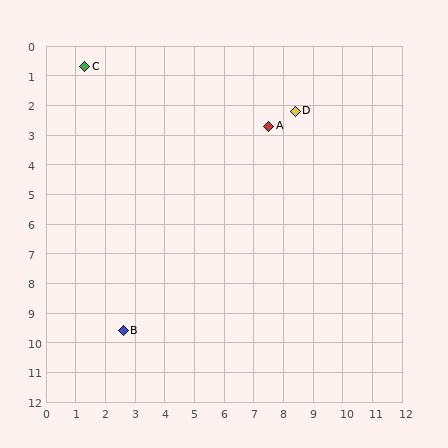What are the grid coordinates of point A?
Point A is at approximately (7.5, 2.7).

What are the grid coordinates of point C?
Point C is at approximately (1.3, 0.7).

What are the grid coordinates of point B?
Point B is at approximately (2.6, 9.6).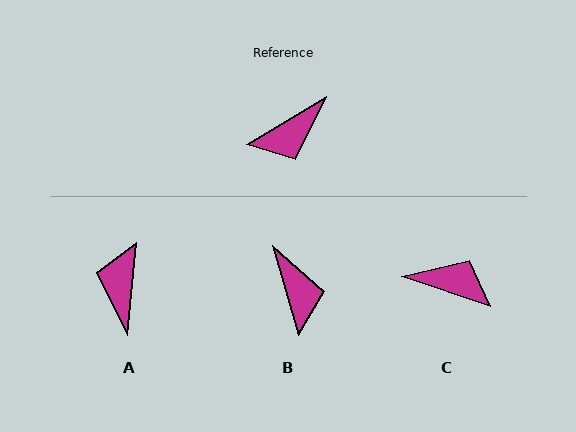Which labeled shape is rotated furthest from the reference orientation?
C, about 130 degrees away.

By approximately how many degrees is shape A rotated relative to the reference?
Approximately 127 degrees clockwise.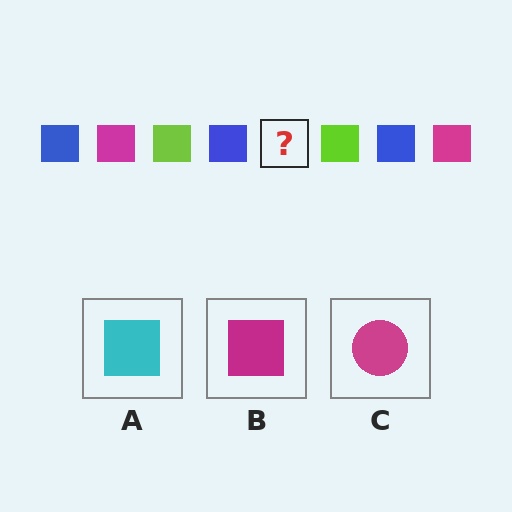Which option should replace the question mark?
Option B.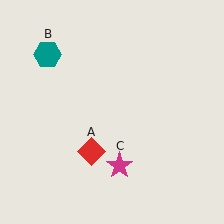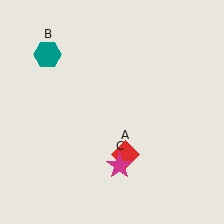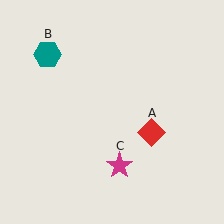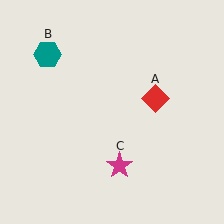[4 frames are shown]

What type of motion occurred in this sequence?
The red diamond (object A) rotated counterclockwise around the center of the scene.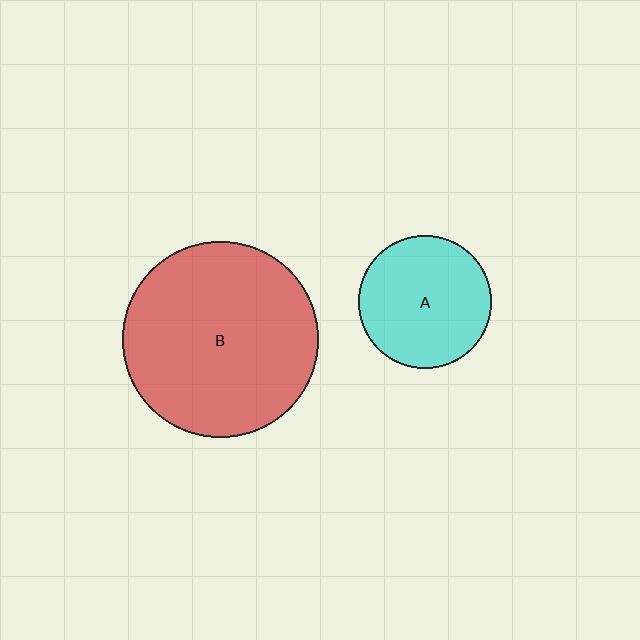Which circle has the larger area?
Circle B (red).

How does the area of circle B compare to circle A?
Approximately 2.2 times.